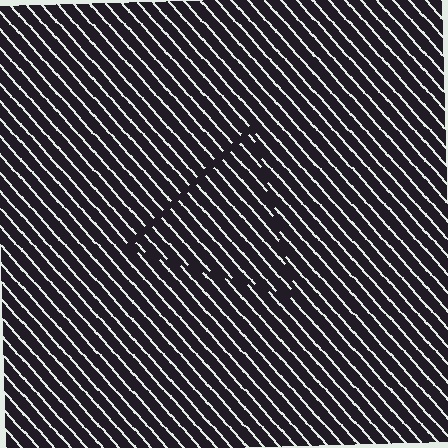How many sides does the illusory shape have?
3 sides — the line-ends trace a triangle.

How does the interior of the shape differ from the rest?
The interior of the shape contains the same grating, shifted by half a period — the contour is defined by the phase discontinuity where line-ends from the inner and outer gratings abut.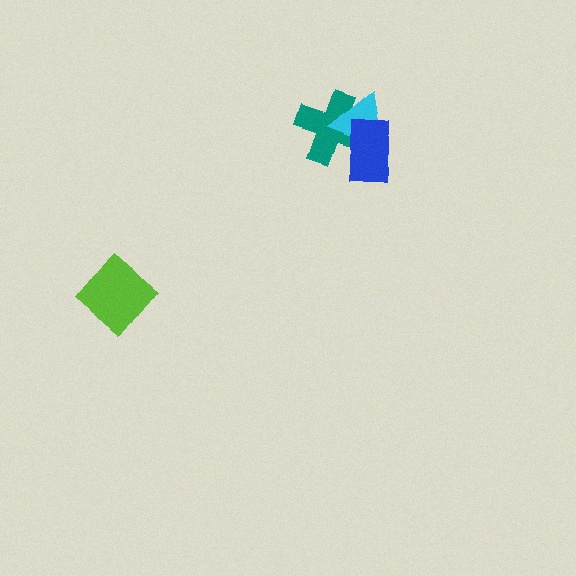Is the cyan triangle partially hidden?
Yes, it is partially covered by another shape.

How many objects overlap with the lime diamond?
0 objects overlap with the lime diamond.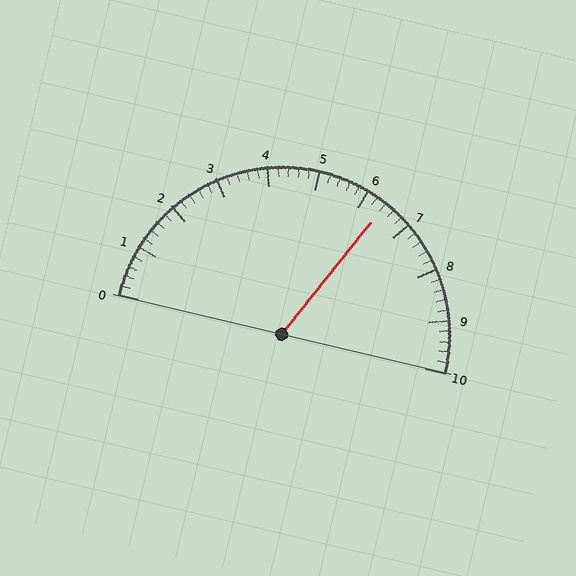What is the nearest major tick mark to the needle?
The nearest major tick mark is 6.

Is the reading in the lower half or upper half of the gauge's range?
The reading is in the upper half of the range (0 to 10).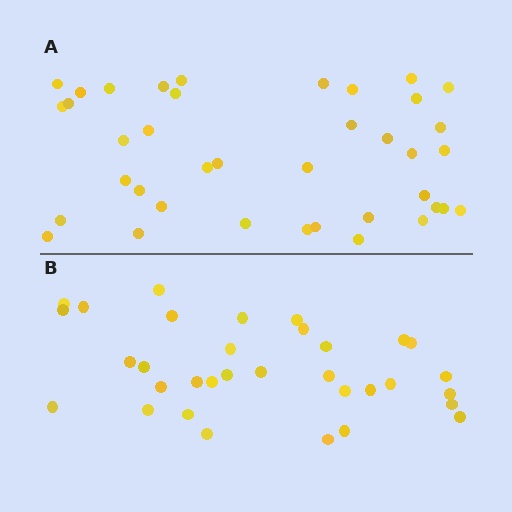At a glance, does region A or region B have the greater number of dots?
Region A (the top region) has more dots.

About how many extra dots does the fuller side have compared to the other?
Region A has about 6 more dots than region B.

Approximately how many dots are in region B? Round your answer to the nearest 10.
About 30 dots. (The exact count is 33, which rounds to 30.)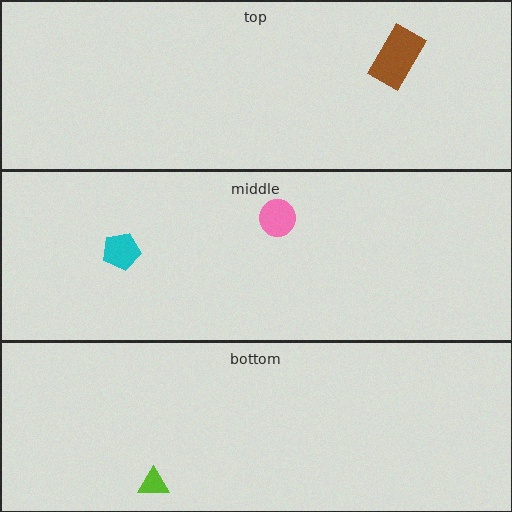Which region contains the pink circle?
The middle region.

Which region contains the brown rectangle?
The top region.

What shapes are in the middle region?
The pink circle, the cyan pentagon.